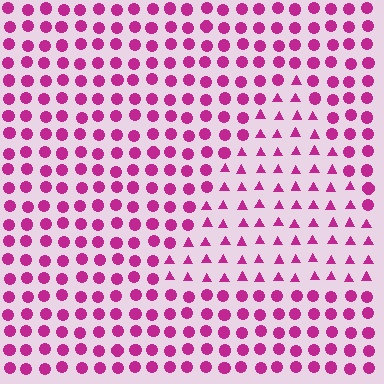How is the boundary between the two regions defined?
The boundary is defined by a change in element shape: triangles inside vs. circles outside. All elements share the same color and spacing.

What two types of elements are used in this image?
The image uses triangles inside the triangle region and circles outside it.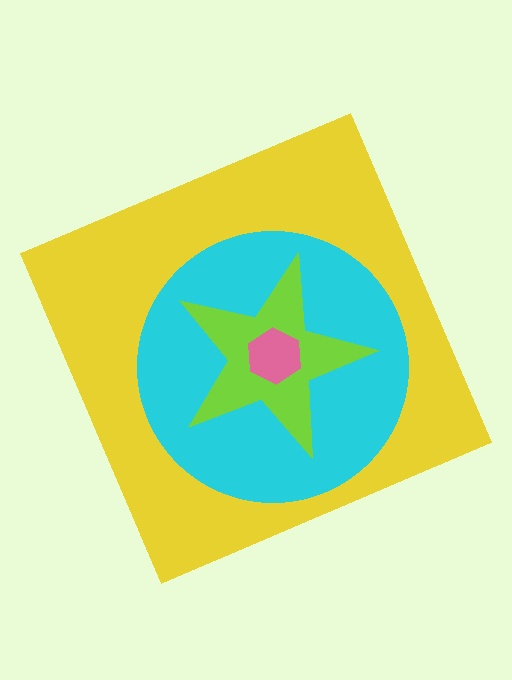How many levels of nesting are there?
4.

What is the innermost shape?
The pink hexagon.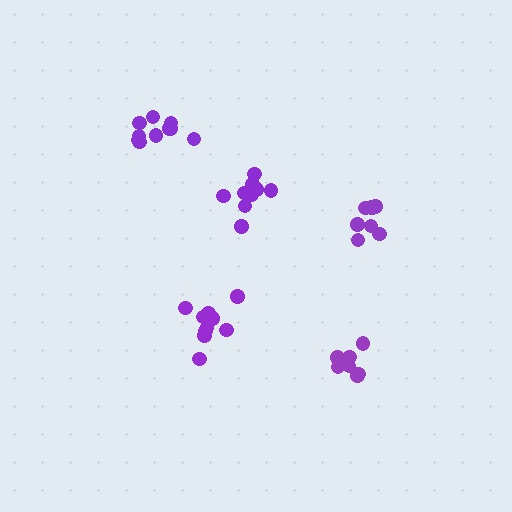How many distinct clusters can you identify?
There are 5 distinct clusters.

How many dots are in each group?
Group 1: 10 dots, Group 2: 8 dots, Group 3: 9 dots, Group 4: 11 dots, Group 5: 8 dots (46 total).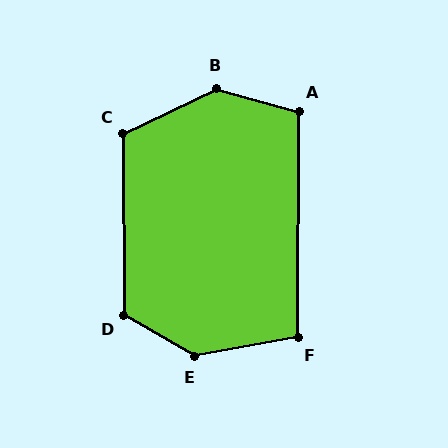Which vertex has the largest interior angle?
E, at approximately 140 degrees.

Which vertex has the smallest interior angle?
F, at approximately 101 degrees.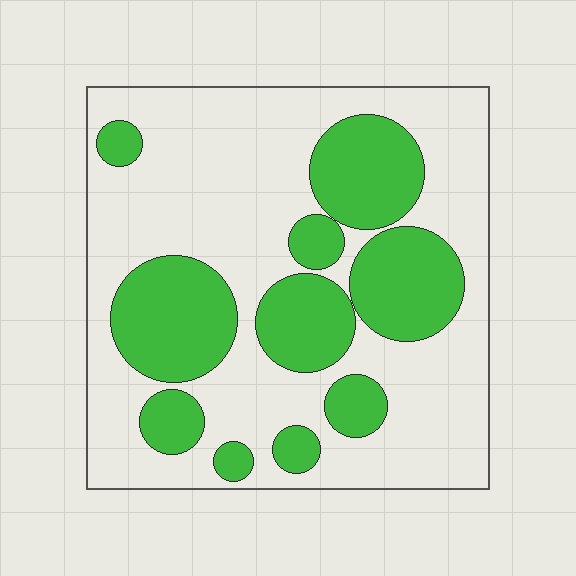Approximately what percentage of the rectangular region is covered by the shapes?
Approximately 35%.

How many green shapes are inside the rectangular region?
10.